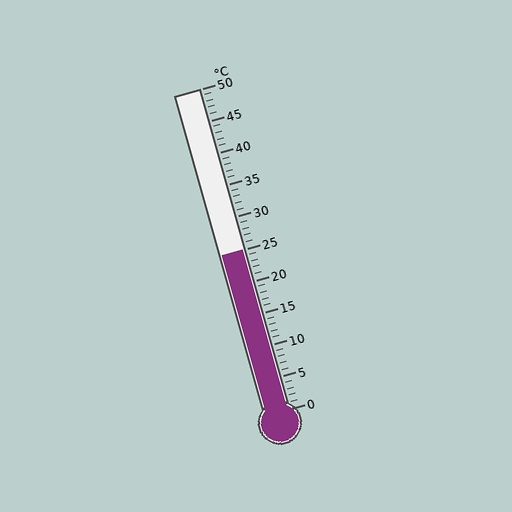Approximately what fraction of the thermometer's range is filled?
The thermometer is filled to approximately 50% of its range.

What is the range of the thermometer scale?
The thermometer scale ranges from 0°C to 50°C.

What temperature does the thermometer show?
The thermometer shows approximately 25°C.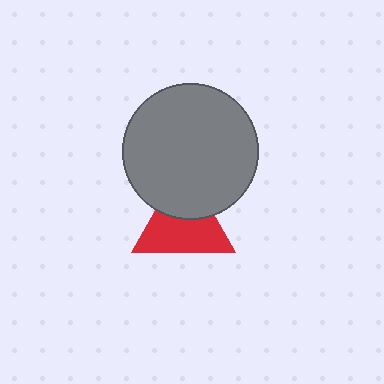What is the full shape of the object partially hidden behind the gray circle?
The partially hidden object is a red triangle.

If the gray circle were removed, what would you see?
You would see the complete red triangle.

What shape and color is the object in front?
The object in front is a gray circle.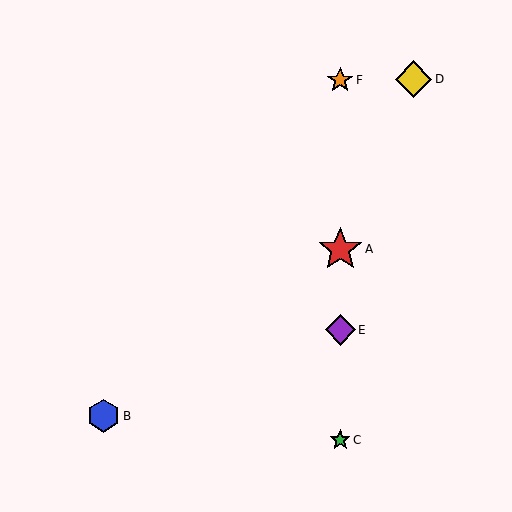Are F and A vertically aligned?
Yes, both are at x≈340.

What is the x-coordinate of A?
Object A is at x≈340.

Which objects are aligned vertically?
Objects A, C, E, F are aligned vertically.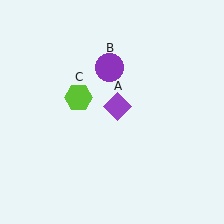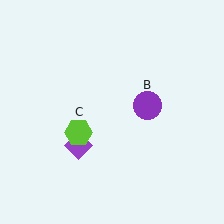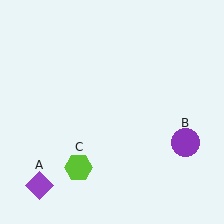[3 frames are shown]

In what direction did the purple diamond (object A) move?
The purple diamond (object A) moved down and to the left.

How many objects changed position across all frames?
3 objects changed position: purple diamond (object A), purple circle (object B), lime hexagon (object C).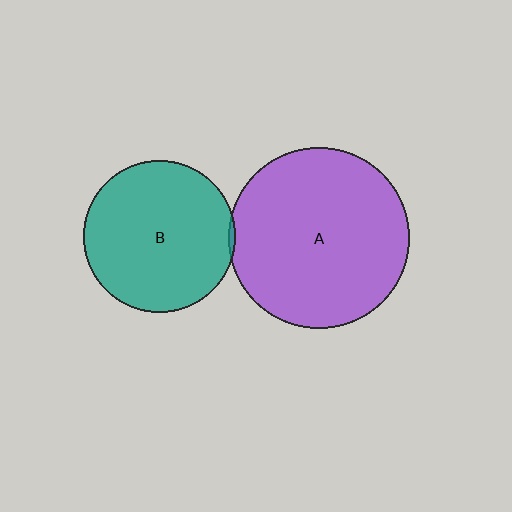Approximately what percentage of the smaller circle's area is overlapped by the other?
Approximately 5%.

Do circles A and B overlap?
Yes.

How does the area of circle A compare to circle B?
Approximately 1.4 times.